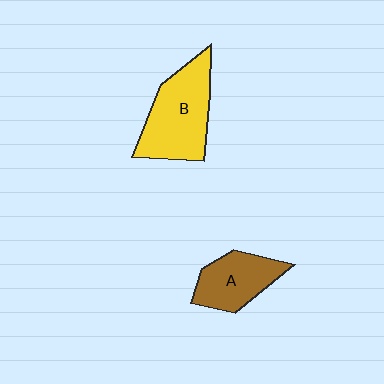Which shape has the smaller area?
Shape A (brown).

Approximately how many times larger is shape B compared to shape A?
Approximately 1.5 times.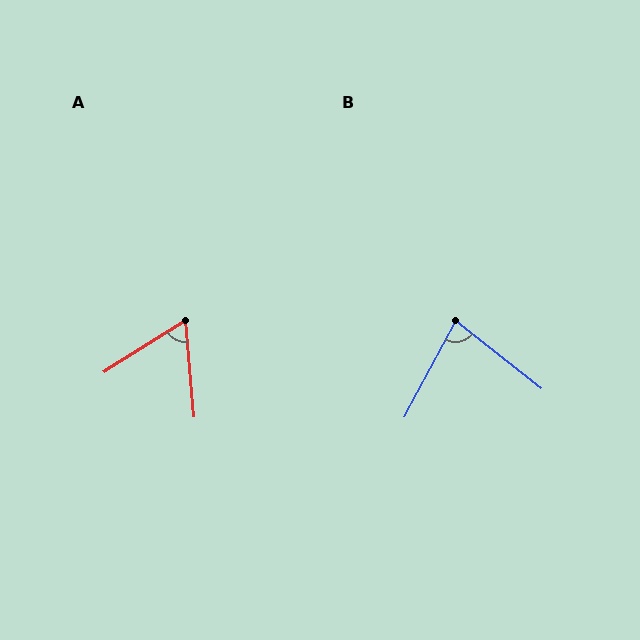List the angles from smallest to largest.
A (63°), B (80°).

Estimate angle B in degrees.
Approximately 80 degrees.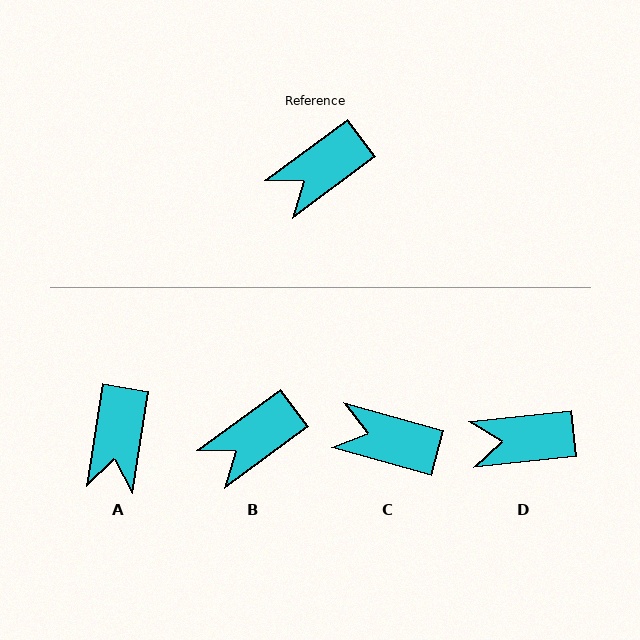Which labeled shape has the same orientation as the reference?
B.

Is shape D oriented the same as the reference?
No, it is off by about 30 degrees.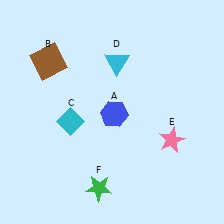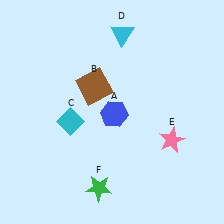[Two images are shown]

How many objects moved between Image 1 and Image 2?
2 objects moved between the two images.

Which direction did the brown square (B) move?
The brown square (B) moved right.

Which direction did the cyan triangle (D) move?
The cyan triangle (D) moved up.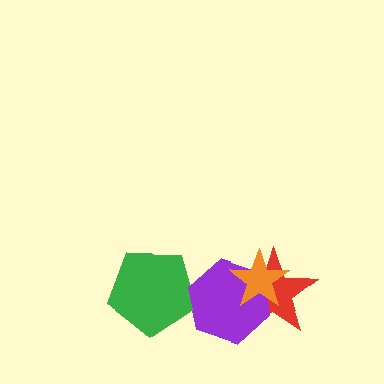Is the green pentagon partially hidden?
Yes, it is partially covered by another shape.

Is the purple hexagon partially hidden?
Yes, it is partially covered by another shape.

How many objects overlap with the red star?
2 objects overlap with the red star.